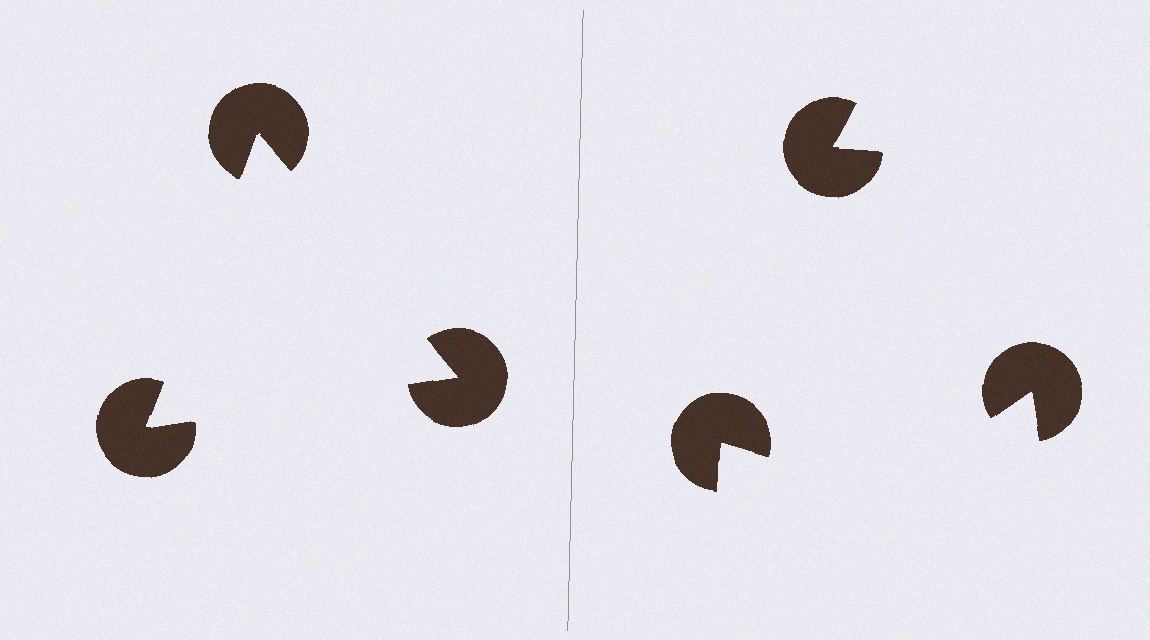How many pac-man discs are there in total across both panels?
6 — 3 on each side.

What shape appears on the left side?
An illusory triangle.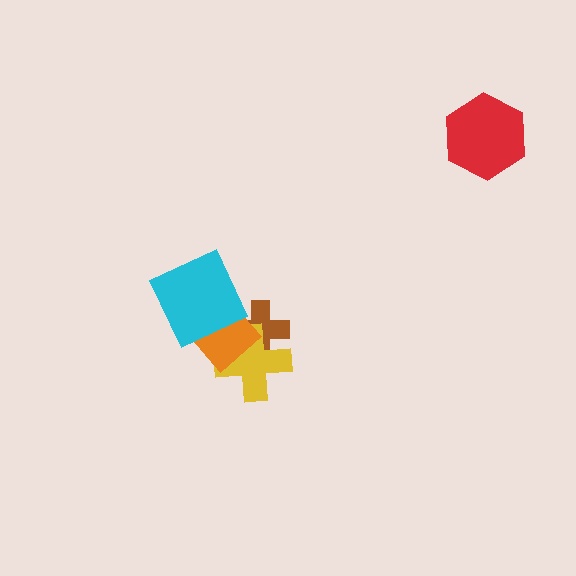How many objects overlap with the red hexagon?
0 objects overlap with the red hexagon.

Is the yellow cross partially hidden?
Yes, it is partially covered by another shape.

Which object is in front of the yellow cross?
The orange diamond is in front of the yellow cross.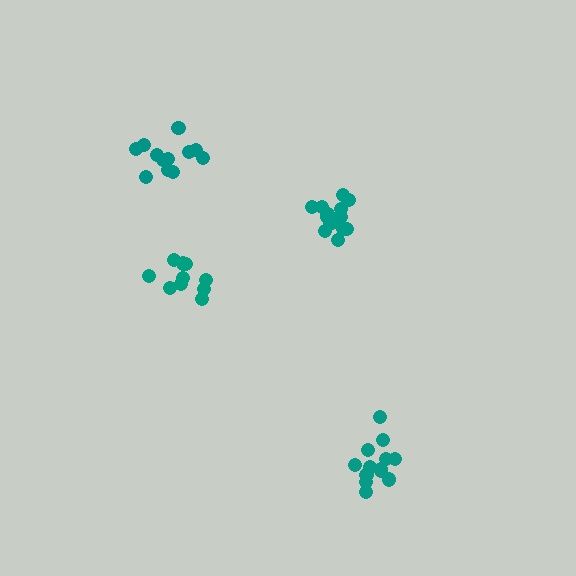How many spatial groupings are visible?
There are 4 spatial groupings.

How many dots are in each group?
Group 1: 13 dots, Group 2: 12 dots, Group 3: 10 dots, Group 4: 15 dots (50 total).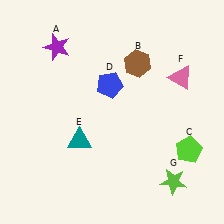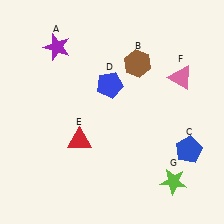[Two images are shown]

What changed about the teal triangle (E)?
In Image 1, E is teal. In Image 2, it changed to red.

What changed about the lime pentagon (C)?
In Image 1, C is lime. In Image 2, it changed to blue.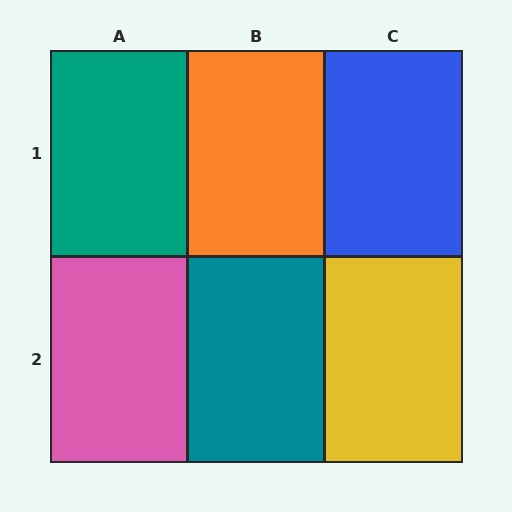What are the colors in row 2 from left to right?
Pink, teal, yellow.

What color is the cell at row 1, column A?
Teal.